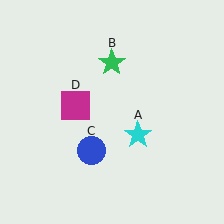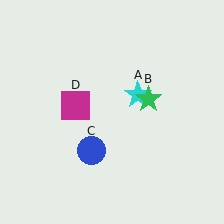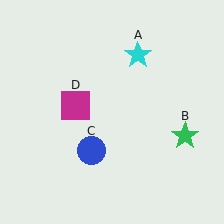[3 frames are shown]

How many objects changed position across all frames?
2 objects changed position: cyan star (object A), green star (object B).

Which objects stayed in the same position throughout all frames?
Blue circle (object C) and magenta square (object D) remained stationary.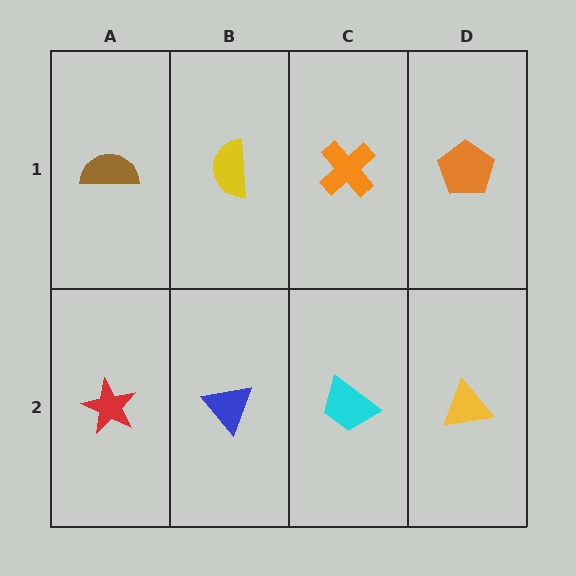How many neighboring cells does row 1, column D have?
2.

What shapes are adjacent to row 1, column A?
A red star (row 2, column A), a yellow semicircle (row 1, column B).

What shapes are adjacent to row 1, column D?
A yellow triangle (row 2, column D), an orange cross (row 1, column C).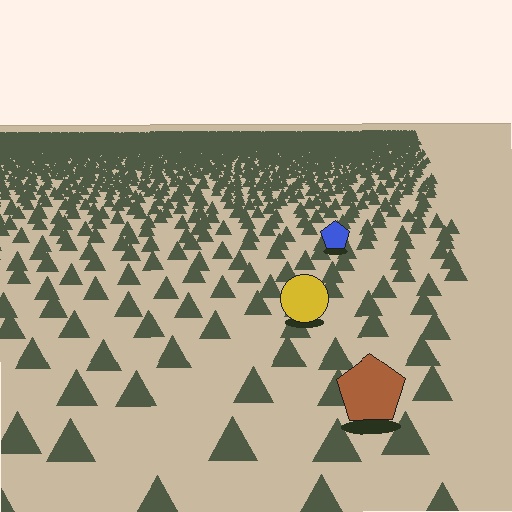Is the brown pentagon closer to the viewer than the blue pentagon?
Yes. The brown pentagon is closer — you can tell from the texture gradient: the ground texture is coarser near it.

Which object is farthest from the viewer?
The blue pentagon is farthest from the viewer. It appears smaller and the ground texture around it is denser.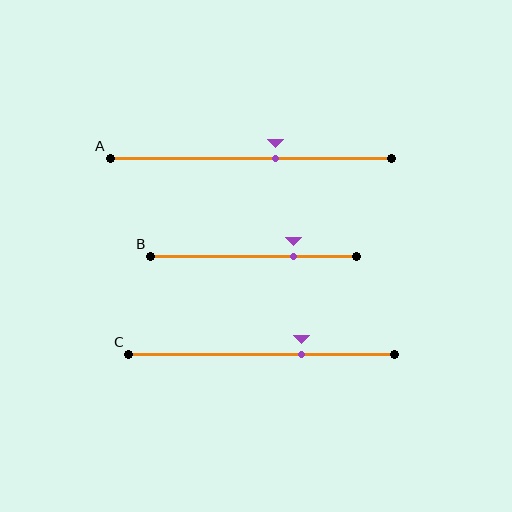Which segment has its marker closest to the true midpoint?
Segment A has its marker closest to the true midpoint.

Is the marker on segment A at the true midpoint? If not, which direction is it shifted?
No, the marker on segment A is shifted to the right by about 9% of the segment length.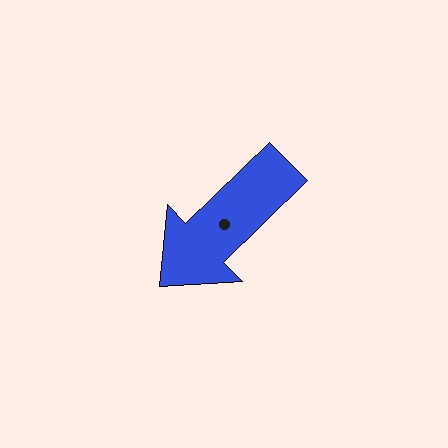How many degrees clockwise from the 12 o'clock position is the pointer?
Approximately 226 degrees.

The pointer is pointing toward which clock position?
Roughly 8 o'clock.